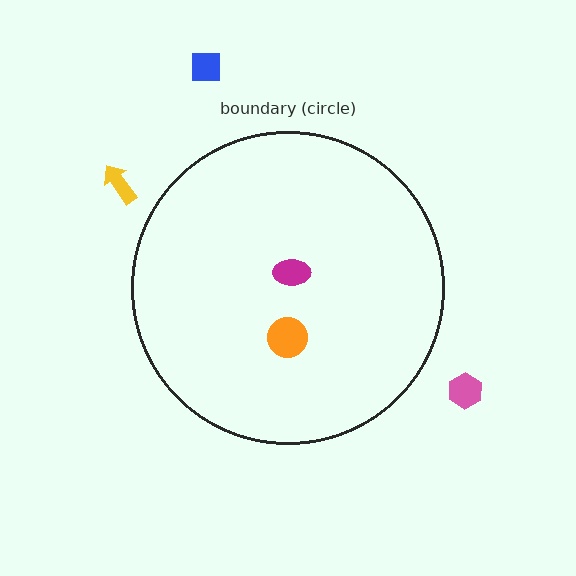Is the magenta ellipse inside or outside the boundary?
Inside.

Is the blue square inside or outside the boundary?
Outside.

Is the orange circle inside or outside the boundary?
Inside.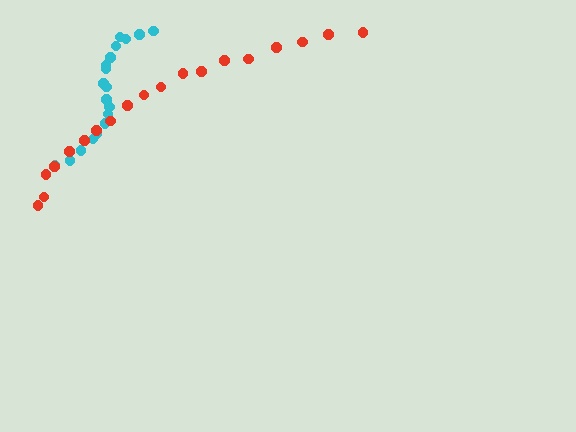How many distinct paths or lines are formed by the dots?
There are 2 distinct paths.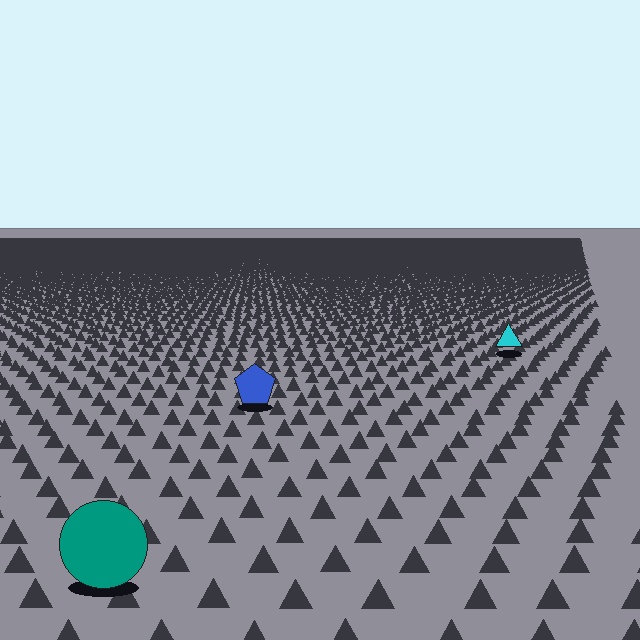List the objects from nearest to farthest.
From nearest to farthest: the teal circle, the blue pentagon, the cyan triangle.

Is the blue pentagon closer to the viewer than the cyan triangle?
Yes. The blue pentagon is closer — you can tell from the texture gradient: the ground texture is coarser near it.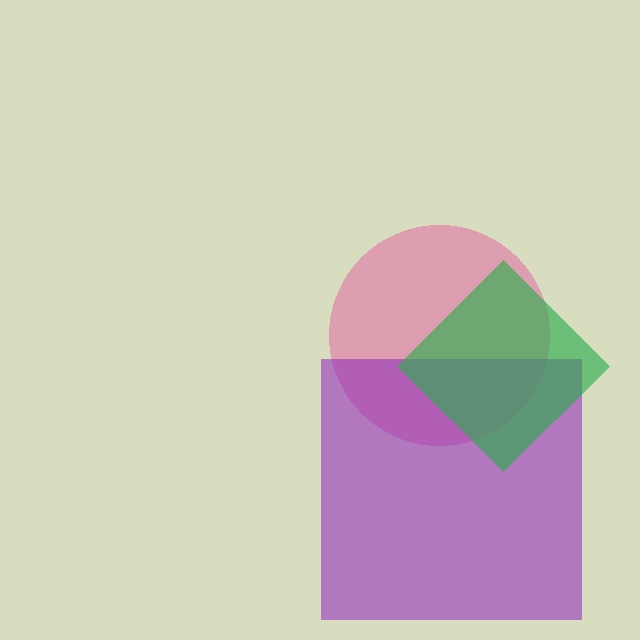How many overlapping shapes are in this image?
There are 3 overlapping shapes in the image.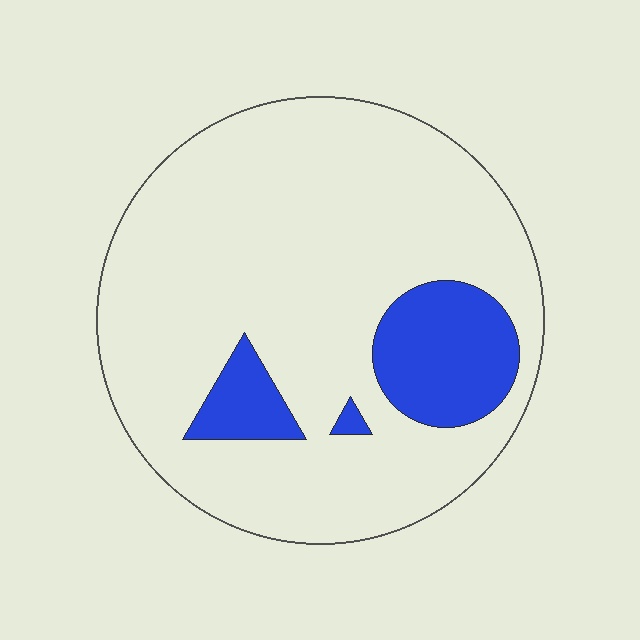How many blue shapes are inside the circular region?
3.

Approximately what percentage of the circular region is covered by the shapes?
Approximately 15%.